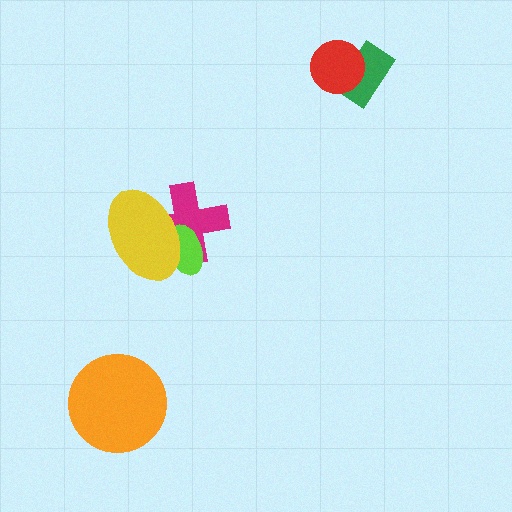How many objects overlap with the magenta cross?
2 objects overlap with the magenta cross.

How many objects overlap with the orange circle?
0 objects overlap with the orange circle.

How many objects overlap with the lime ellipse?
2 objects overlap with the lime ellipse.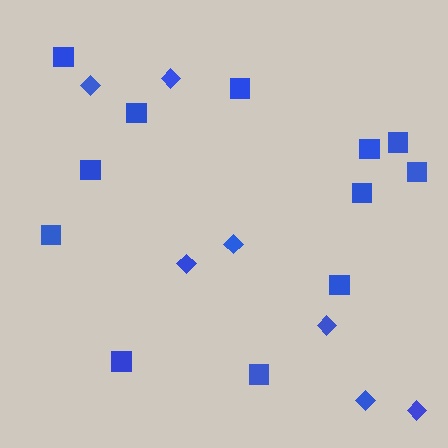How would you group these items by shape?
There are 2 groups: one group of squares (12) and one group of diamonds (7).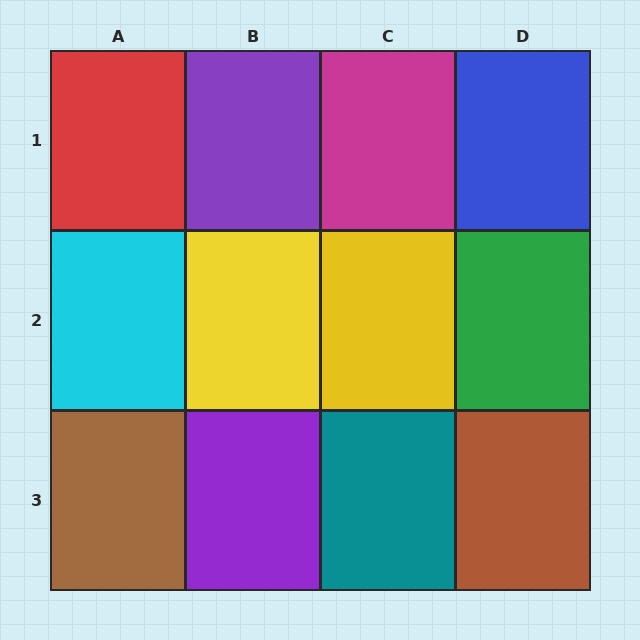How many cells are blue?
1 cell is blue.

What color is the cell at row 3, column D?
Brown.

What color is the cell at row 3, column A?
Brown.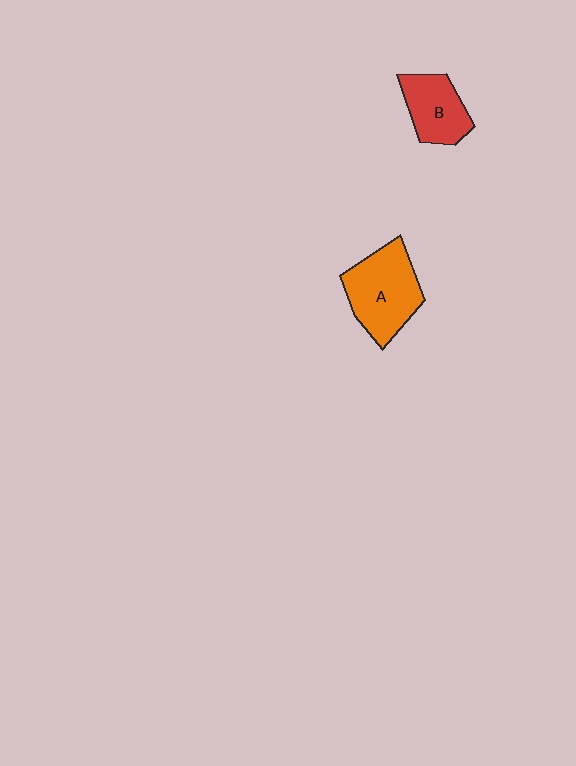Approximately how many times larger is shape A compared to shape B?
Approximately 1.4 times.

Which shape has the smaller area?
Shape B (red).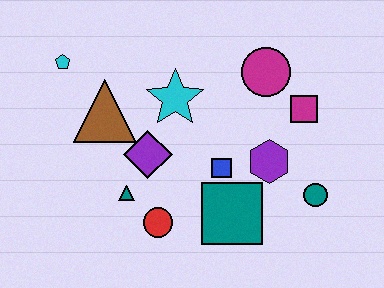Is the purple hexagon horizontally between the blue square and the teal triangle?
No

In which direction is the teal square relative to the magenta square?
The teal square is below the magenta square.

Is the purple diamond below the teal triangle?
No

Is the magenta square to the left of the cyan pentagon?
No